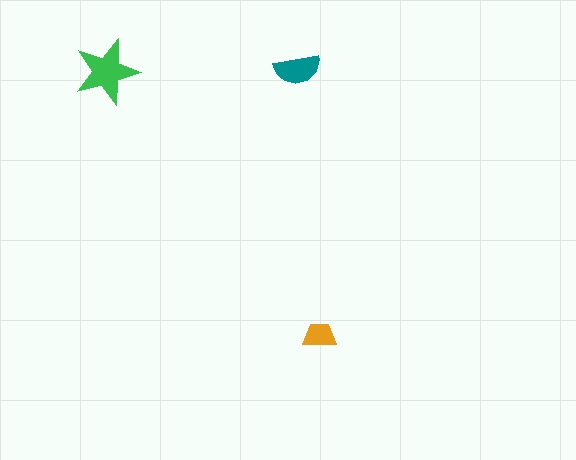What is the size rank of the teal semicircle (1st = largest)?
2nd.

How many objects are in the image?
There are 3 objects in the image.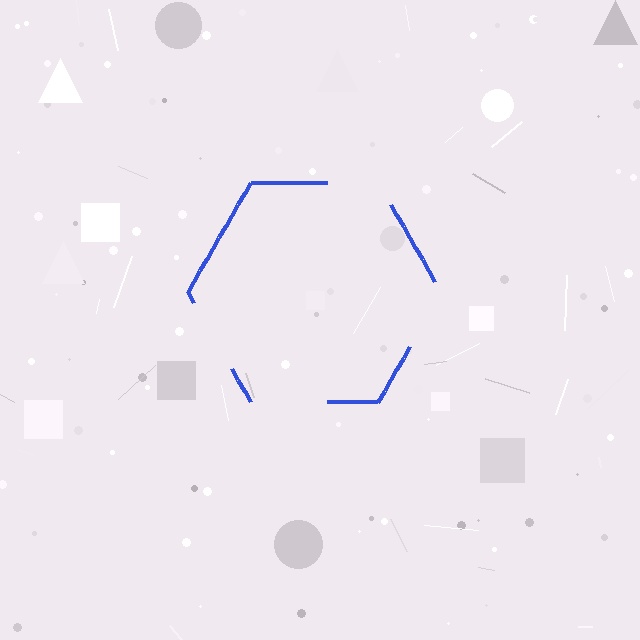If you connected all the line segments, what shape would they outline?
They would outline a hexagon.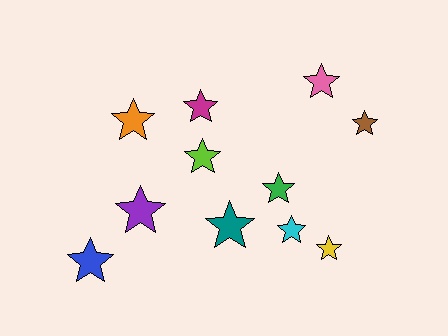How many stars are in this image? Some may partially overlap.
There are 11 stars.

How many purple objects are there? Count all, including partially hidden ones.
There is 1 purple object.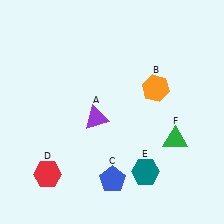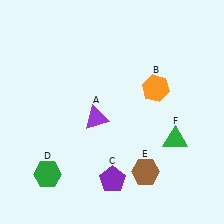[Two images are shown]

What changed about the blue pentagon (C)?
In Image 1, C is blue. In Image 2, it changed to purple.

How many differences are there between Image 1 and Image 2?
There are 3 differences between the two images.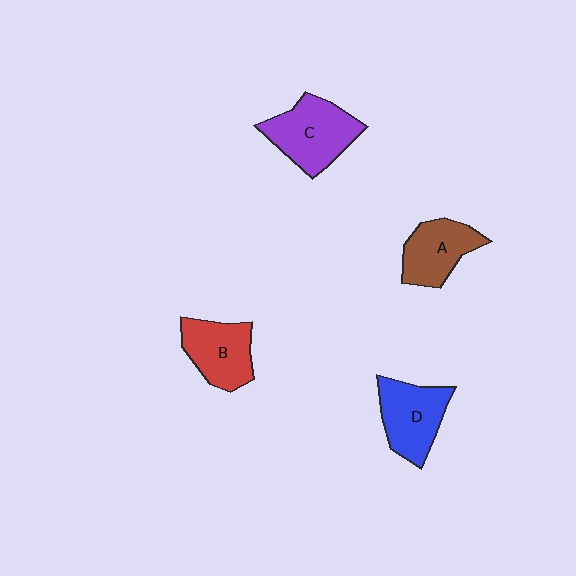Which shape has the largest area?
Shape C (purple).